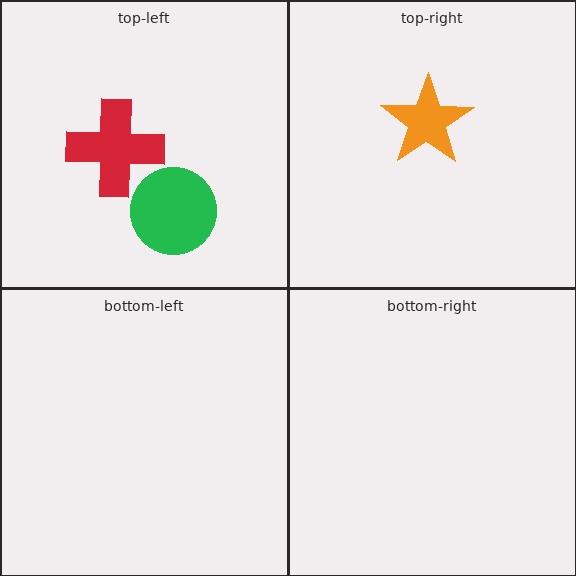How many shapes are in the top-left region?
2.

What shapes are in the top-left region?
The green circle, the red cross.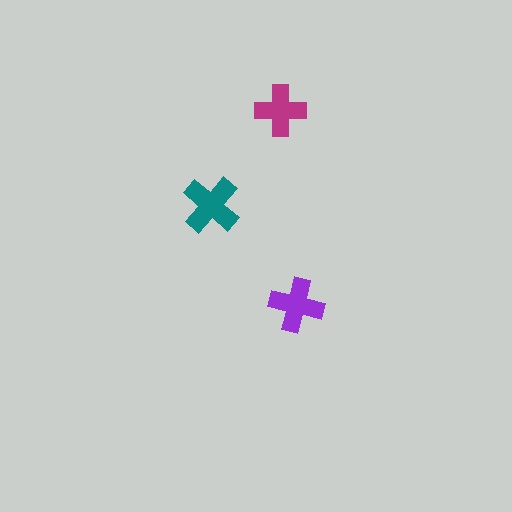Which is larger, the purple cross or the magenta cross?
The purple one.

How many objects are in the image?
There are 3 objects in the image.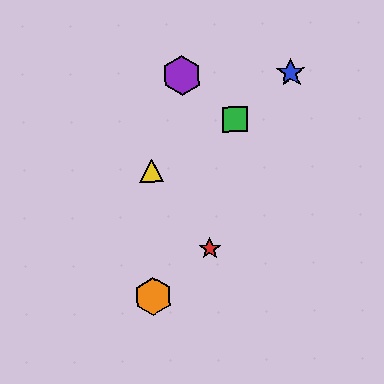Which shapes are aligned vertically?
The yellow triangle, the orange hexagon are aligned vertically.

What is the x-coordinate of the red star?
The red star is at x≈210.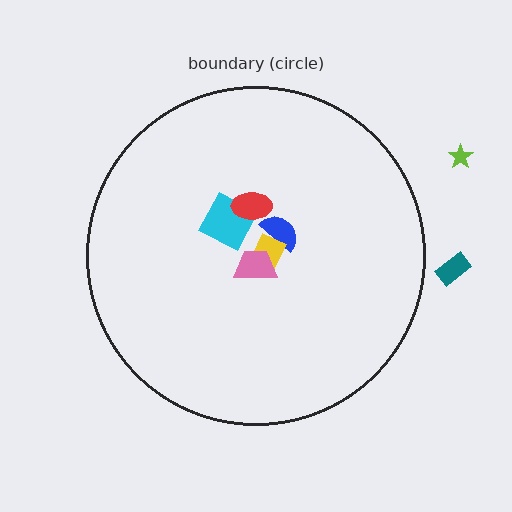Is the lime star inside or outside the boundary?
Outside.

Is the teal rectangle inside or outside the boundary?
Outside.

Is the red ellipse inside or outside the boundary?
Inside.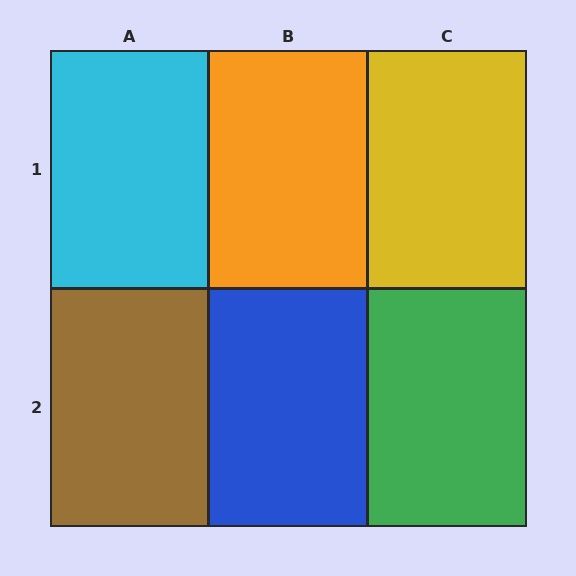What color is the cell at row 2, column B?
Blue.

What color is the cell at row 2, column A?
Brown.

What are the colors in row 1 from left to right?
Cyan, orange, yellow.